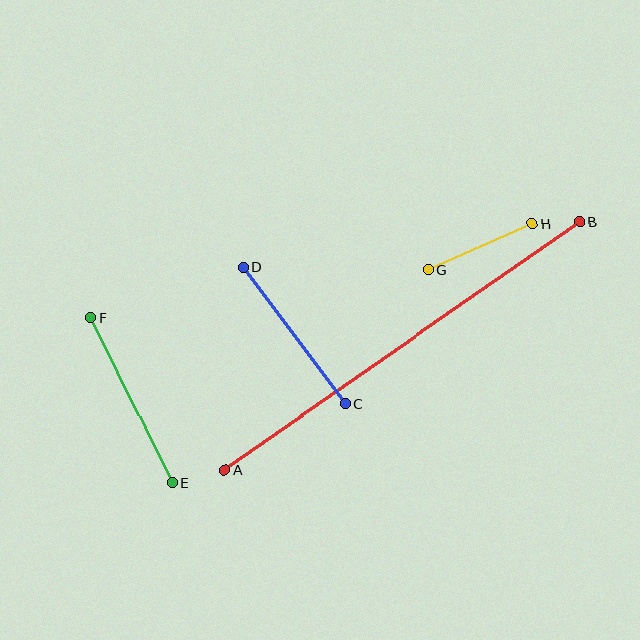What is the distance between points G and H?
The distance is approximately 114 pixels.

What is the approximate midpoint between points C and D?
The midpoint is at approximately (294, 336) pixels.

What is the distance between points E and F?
The distance is approximately 184 pixels.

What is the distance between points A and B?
The distance is approximately 434 pixels.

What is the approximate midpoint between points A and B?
The midpoint is at approximately (402, 346) pixels.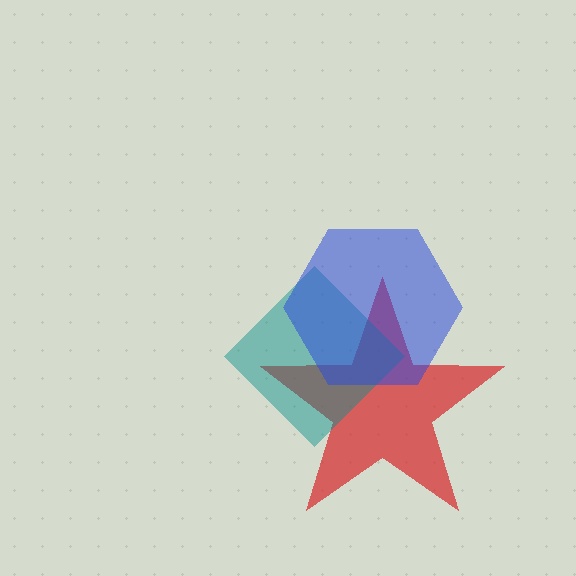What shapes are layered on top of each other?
The layered shapes are: a red star, a teal diamond, a blue hexagon.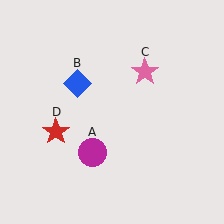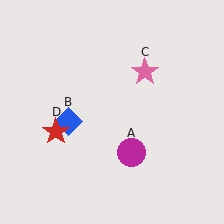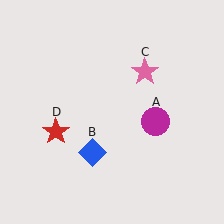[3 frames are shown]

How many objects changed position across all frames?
2 objects changed position: magenta circle (object A), blue diamond (object B).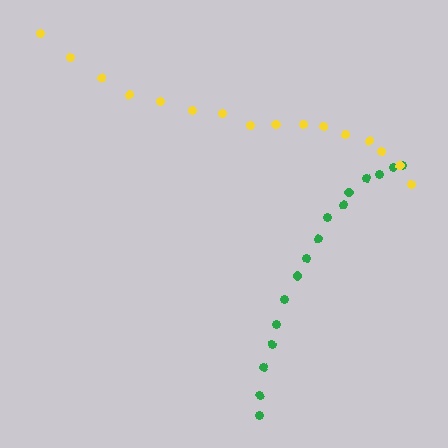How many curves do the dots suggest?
There are 2 distinct paths.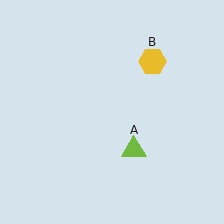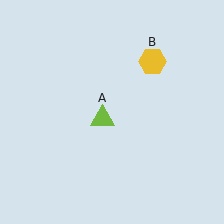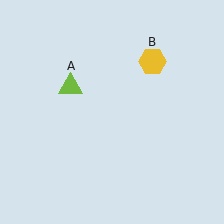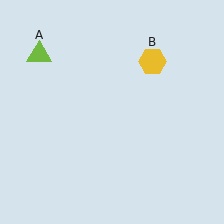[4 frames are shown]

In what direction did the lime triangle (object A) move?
The lime triangle (object A) moved up and to the left.